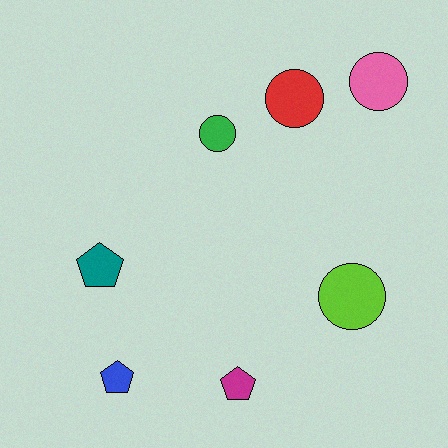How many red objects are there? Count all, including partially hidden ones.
There is 1 red object.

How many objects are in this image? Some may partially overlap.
There are 7 objects.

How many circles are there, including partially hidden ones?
There are 4 circles.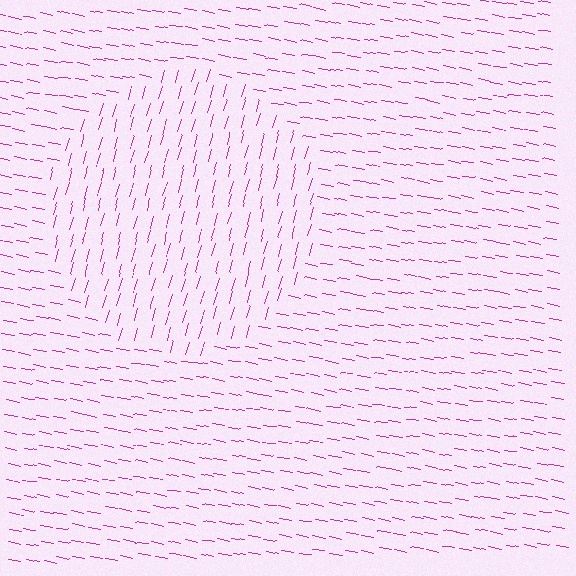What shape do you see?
I see a circle.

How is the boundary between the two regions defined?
The boundary is defined purely by a change in line orientation (approximately 85 degrees difference). All lines are the same color and thickness.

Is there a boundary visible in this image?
Yes, there is a texture boundary formed by a change in line orientation.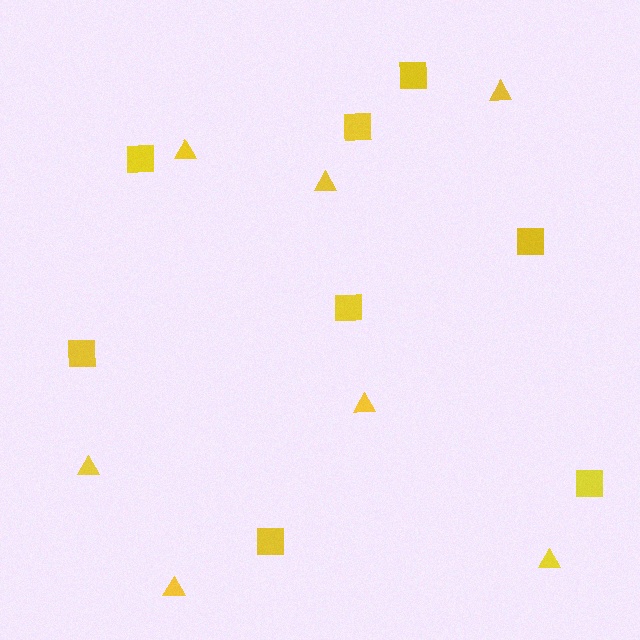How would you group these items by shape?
There are 2 groups: one group of squares (8) and one group of triangles (7).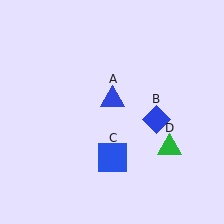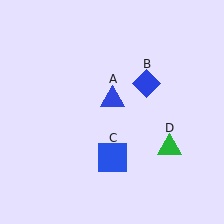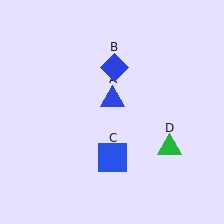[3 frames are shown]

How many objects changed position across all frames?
1 object changed position: blue diamond (object B).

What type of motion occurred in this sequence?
The blue diamond (object B) rotated counterclockwise around the center of the scene.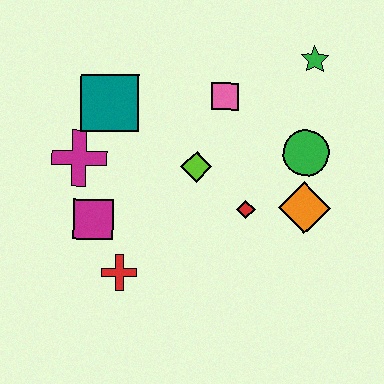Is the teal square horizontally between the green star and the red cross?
No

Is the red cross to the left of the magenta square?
No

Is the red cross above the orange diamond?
No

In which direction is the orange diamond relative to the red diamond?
The orange diamond is to the right of the red diamond.